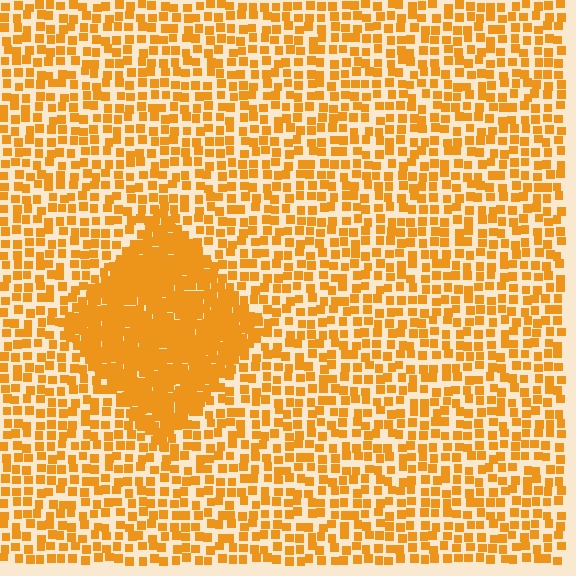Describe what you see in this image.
The image contains small orange elements arranged at two different densities. A diamond-shaped region is visible where the elements are more densely packed than the surrounding area.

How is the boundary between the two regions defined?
The boundary is defined by a change in element density (approximately 2.4x ratio). All elements are the same color, size, and shape.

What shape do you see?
I see a diamond.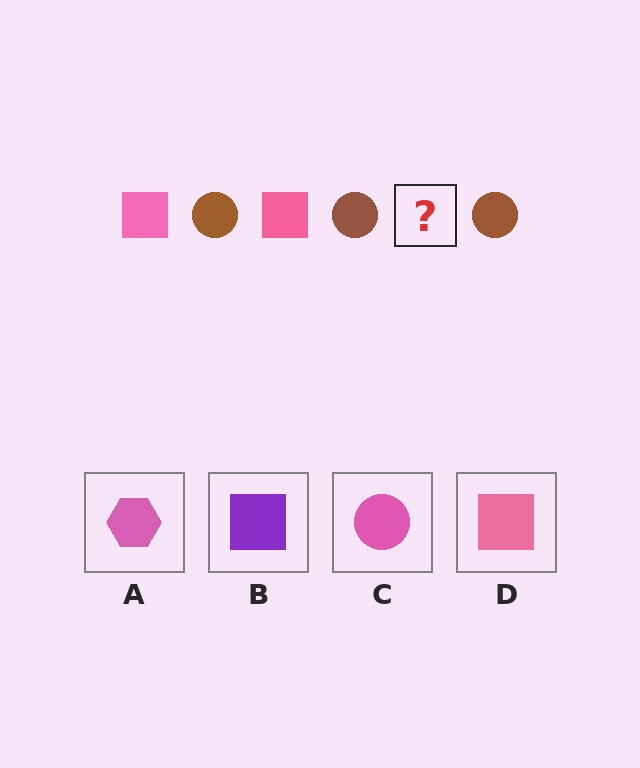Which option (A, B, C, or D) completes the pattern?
D.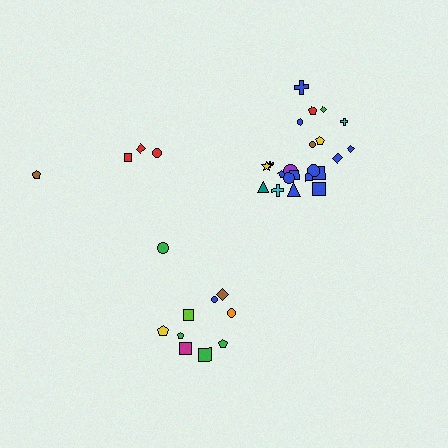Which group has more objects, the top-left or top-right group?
The top-right group.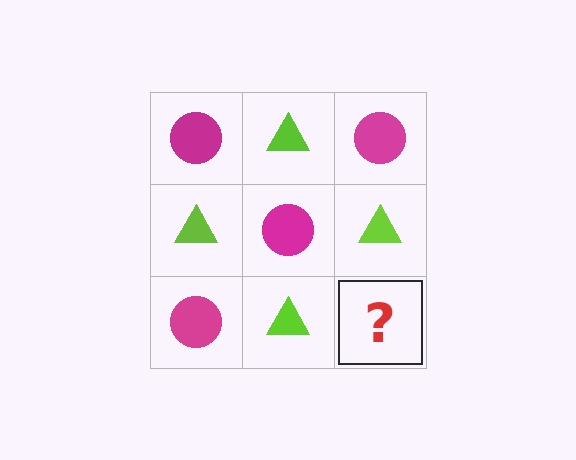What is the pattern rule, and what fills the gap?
The rule is that it alternates magenta circle and lime triangle in a checkerboard pattern. The gap should be filled with a magenta circle.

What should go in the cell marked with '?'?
The missing cell should contain a magenta circle.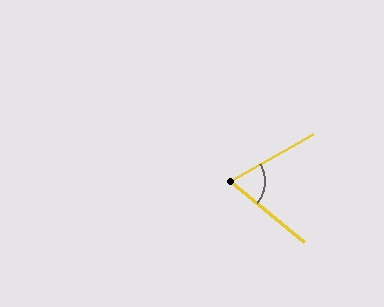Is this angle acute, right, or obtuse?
It is acute.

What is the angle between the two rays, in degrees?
Approximately 69 degrees.